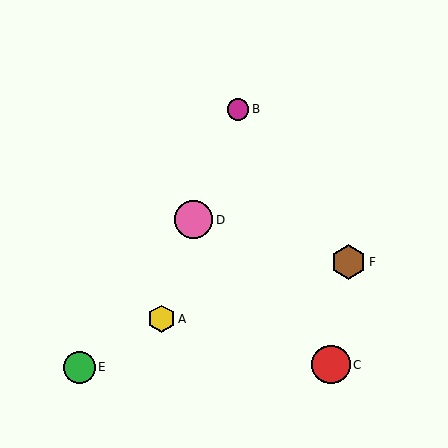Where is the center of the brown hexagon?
The center of the brown hexagon is at (349, 262).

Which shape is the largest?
The red circle (labeled C) is the largest.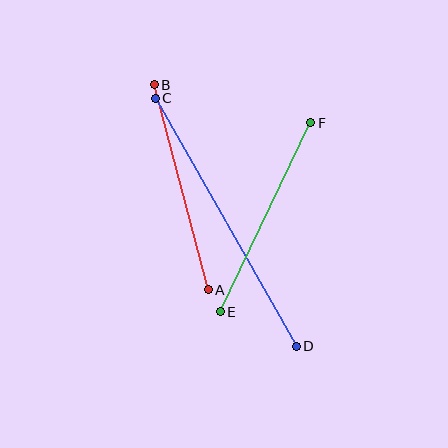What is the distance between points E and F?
The distance is approximately 210 pixels.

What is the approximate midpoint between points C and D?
The midpoint is at approximately (226, 222) pixels.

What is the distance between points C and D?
The distance is approximately 285 pixels.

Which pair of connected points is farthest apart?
Points C and D are farthest apart.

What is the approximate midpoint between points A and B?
The midpoint is at approximately (181, 187) pixels.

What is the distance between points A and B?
The distance is approximately 212 pixels.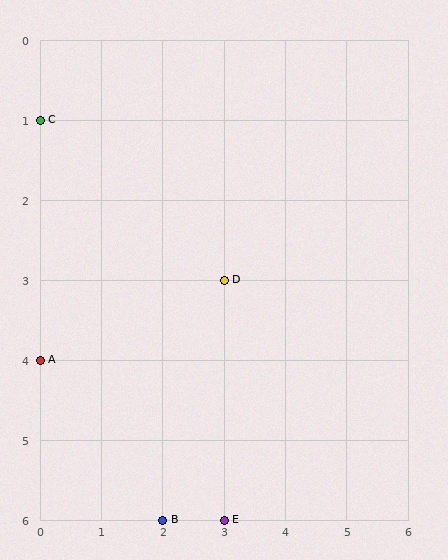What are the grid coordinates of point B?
Point B is at grid coordinates (2, 6).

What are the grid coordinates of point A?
Point A is at grid coordinates (0, 4).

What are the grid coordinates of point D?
Point D is at grid coordinates (3, 3).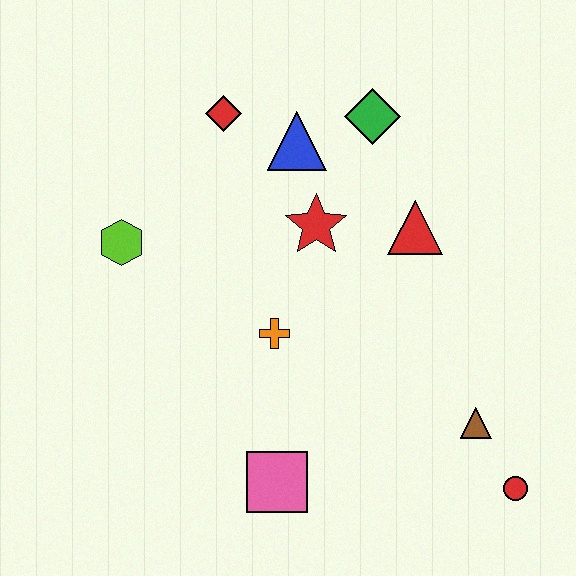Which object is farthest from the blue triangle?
The red circle is farthest from the blue triangle.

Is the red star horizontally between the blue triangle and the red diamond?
No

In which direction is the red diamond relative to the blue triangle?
The red diamond is to the left of the blue triangle.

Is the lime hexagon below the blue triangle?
Yes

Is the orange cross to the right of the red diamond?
Yes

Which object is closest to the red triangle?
The red star is closest to the red triangle.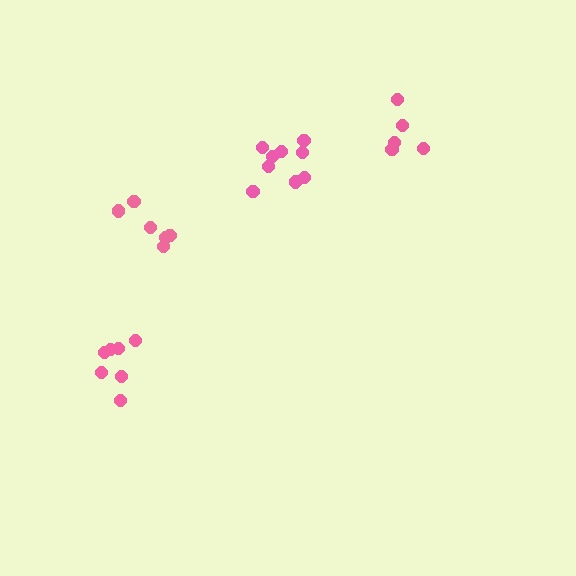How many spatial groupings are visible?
There are 4 spatial groupings.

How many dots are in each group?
Group 1: 7 dots, Group 2: 9 dots, Group 3: 5 dots, Group 4: 6 dots (27 total).